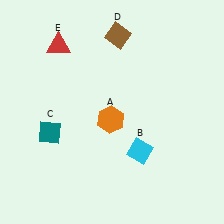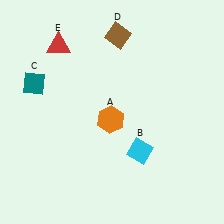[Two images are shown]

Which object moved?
The teal diamond (C) moved up.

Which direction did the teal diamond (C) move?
The teal diamond (C) moved up.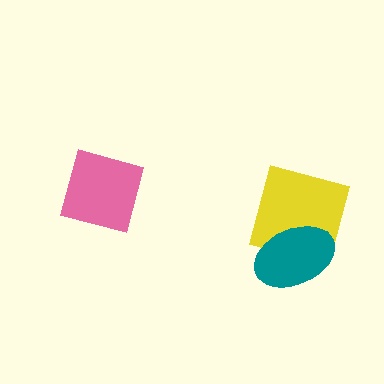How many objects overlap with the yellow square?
1 object overlaps with the yellow square.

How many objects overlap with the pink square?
0 objects overlap with the pink square.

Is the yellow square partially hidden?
Yes, it is partially covered by another shape.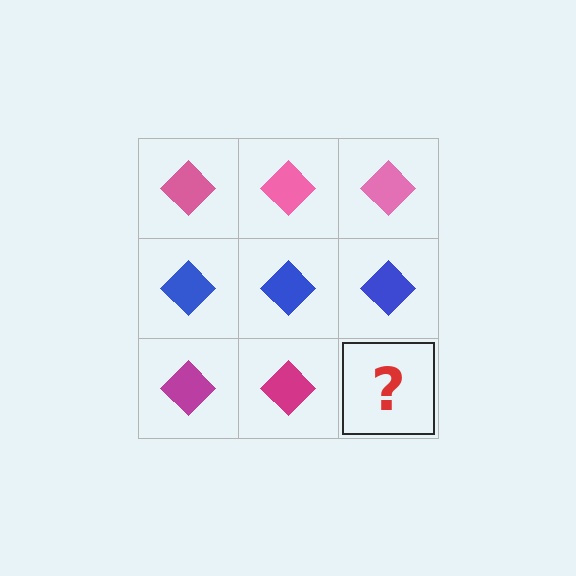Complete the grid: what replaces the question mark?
The question mark should be replaced with a magenta diamond.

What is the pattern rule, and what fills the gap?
The rule is that each row has a consistent color. The gap should be filled with a magenta diamond.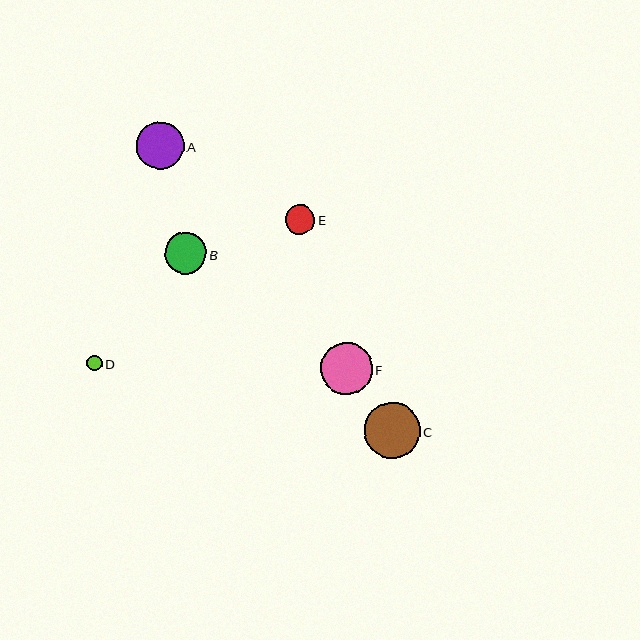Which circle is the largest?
Circle C is the largest with a size of approximately 56 pixels.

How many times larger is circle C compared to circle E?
Circle C is approximately 1.9 times the size of circle E.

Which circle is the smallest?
Circle D is the smallest with a size of approximately 15 pixels.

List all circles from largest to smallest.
From largest to smallest: C, F, A, B, E, D.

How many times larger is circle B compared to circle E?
Circle B is approximately 1.4 times the size of circle E.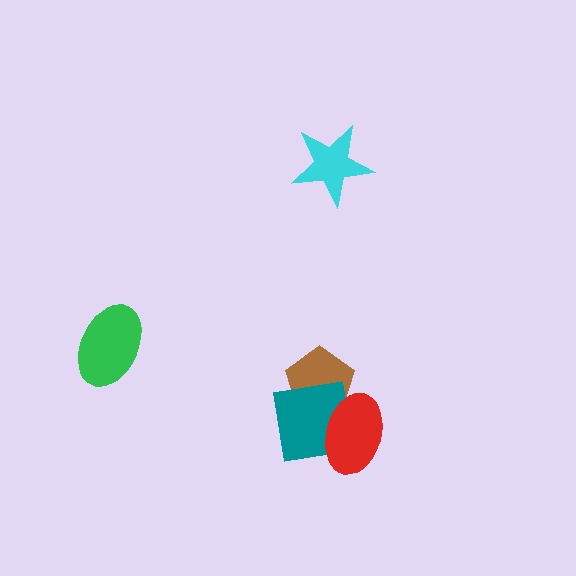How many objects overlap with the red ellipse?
2 objects overlap with the red ellipse.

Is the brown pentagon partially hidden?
Yes, it is partially covered by another shape.